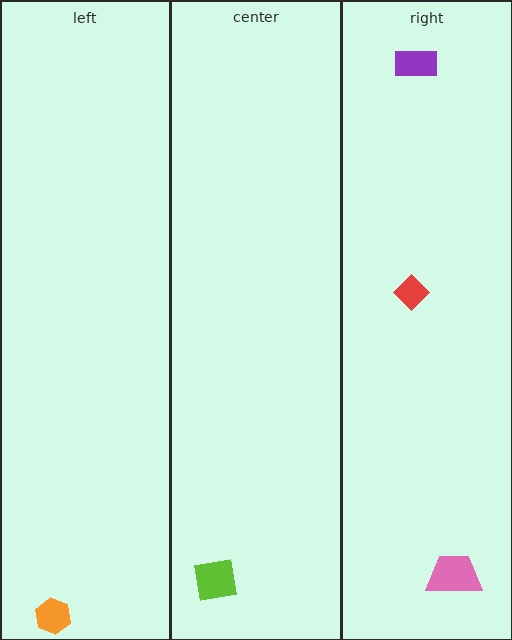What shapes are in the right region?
The red diamond, the pink trapezoid, the purple rectangle.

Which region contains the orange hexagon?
The left region.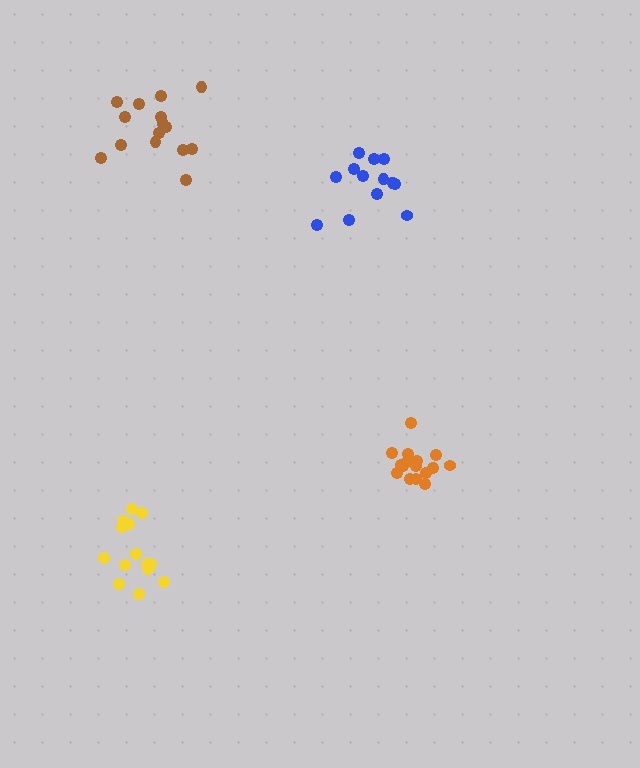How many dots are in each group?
Group 1: 16 dots, Group 2: 15 dots, Group 3: 14 dots, Group 4: 13 dots (58 total).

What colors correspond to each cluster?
The clusters are colored: orange, brown, yellow, blue.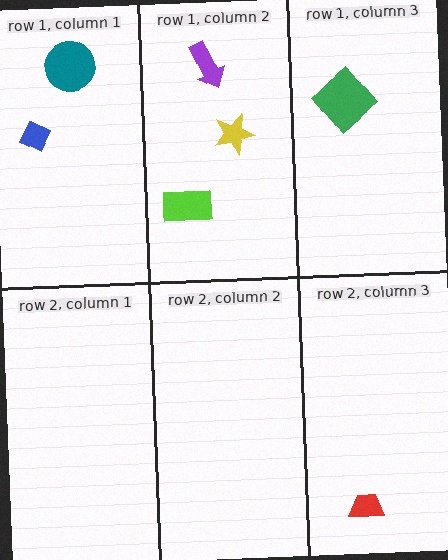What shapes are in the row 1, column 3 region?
The green diamond.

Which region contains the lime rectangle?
The row 1, column 2 region.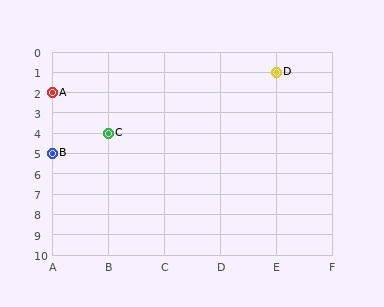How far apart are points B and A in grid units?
Points B and A are 3 rows apart.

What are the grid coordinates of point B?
Point B is at grid coordinates (A, 5).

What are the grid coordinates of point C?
Point C is at grid coordinates (B, 4).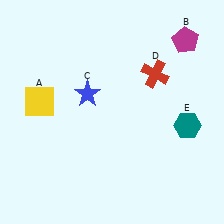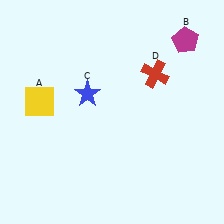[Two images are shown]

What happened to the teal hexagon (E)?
The teal hexagon (E) was removed in Image 2. It was in the bottom-right area of Image 1.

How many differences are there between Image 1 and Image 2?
There is 1 difference between the two images.